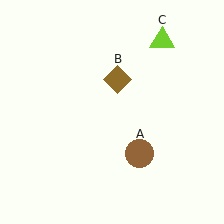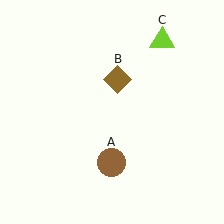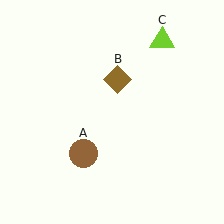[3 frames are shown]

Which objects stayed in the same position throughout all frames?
Brown diamond (object B) and lime triangle (object C) remained stationary.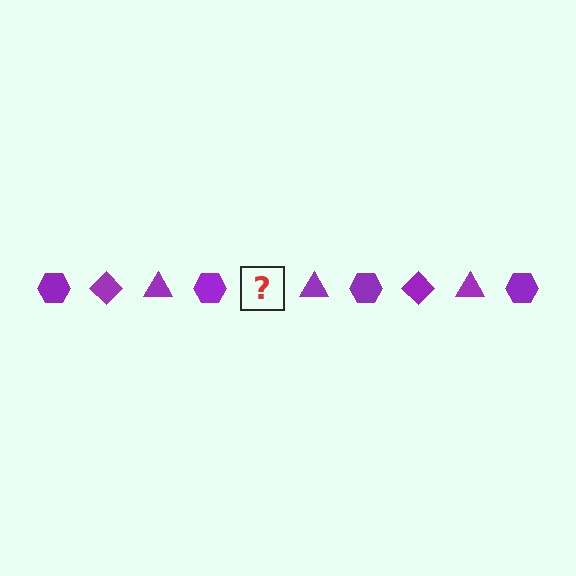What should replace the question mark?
The question mark should be replaced with a purple diamond.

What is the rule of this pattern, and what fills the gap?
The rule is that the pattern cycles through hexagon, diamond, triangle shapes in purple. The gap should be filled with a purple diamond.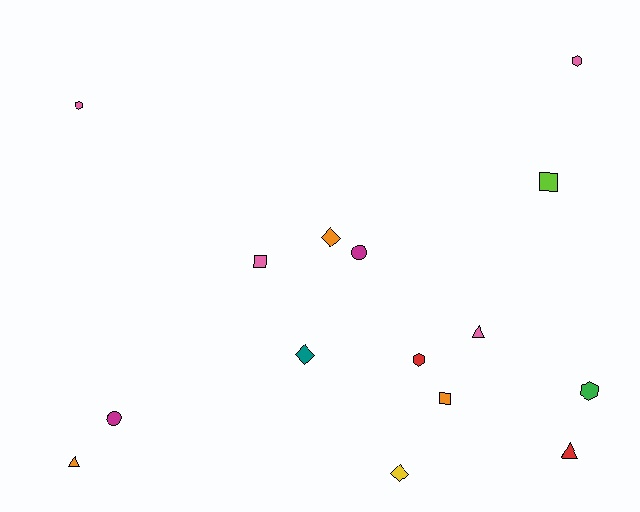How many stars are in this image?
There are no stars.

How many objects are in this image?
There are 15 objects.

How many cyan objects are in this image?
There are no cyan objects.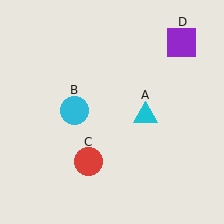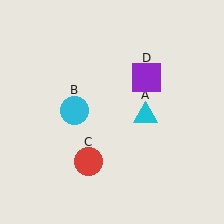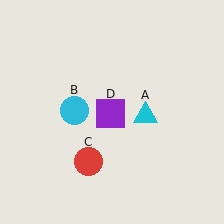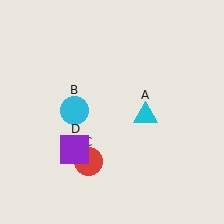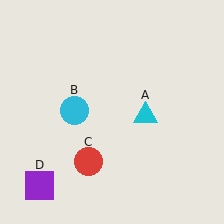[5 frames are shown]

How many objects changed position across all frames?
1 object changed position: purple square (object D).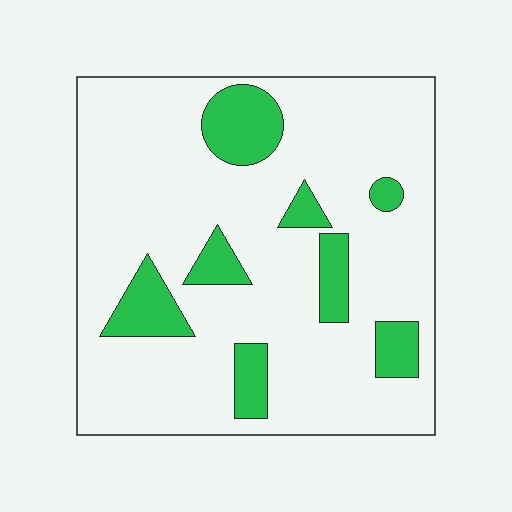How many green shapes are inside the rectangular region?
8.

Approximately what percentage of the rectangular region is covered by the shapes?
Approximately 15%.